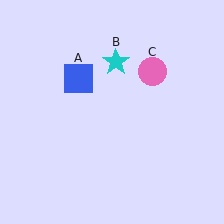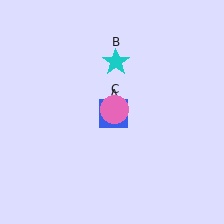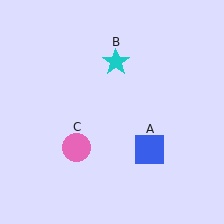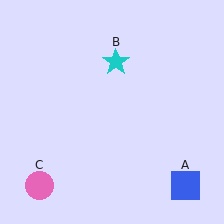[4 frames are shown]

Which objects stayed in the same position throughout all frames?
Cyan star (object B) remained stationary.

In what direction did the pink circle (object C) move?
The pink circle (object C) moved down and to the left.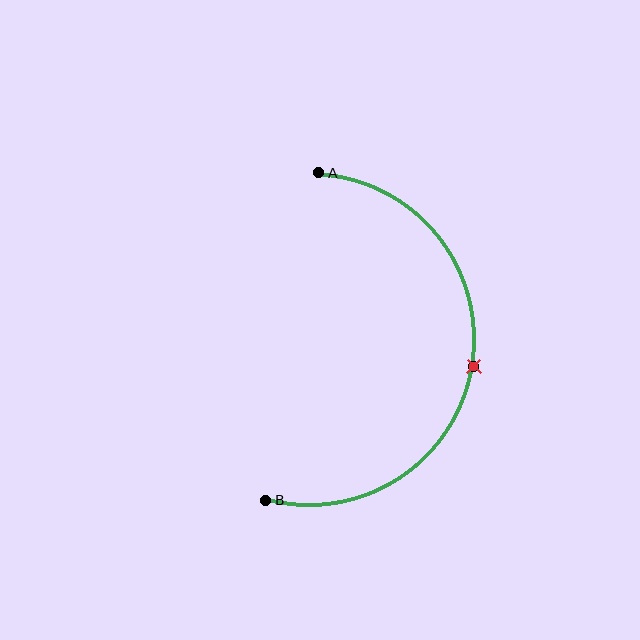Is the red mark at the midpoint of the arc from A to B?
Yes. The red mark lies on the arc at equal arc-length from both A and B — it is the arc midpoint.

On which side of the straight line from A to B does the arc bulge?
The arc bulges to the right of the straight line connecting A and B.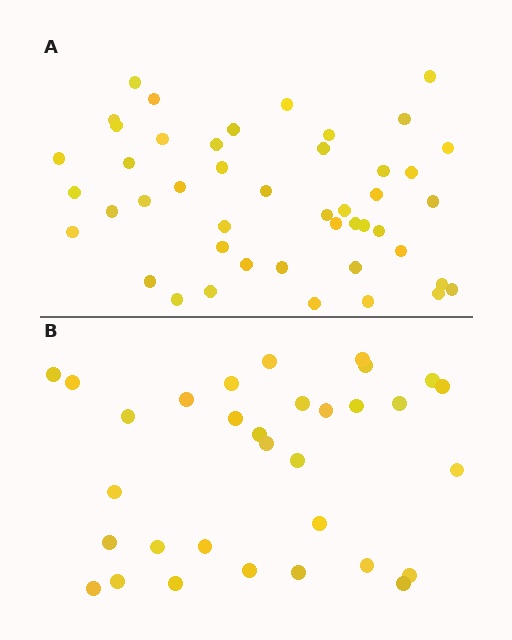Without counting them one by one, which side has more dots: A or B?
Region A (the top region) has more dots.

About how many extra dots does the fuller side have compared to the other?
Region A has approximately 15 more dots than region B.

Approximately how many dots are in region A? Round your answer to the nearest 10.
About 50 dots. (The exact count is 46, which rounds to 50.)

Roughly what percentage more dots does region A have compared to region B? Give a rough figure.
About 45% more.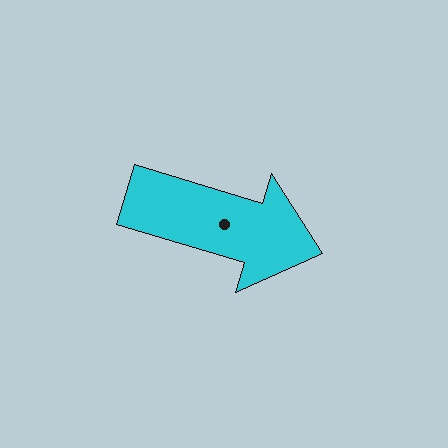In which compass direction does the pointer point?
East.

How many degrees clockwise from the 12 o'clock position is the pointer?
Approximately 107 degrees.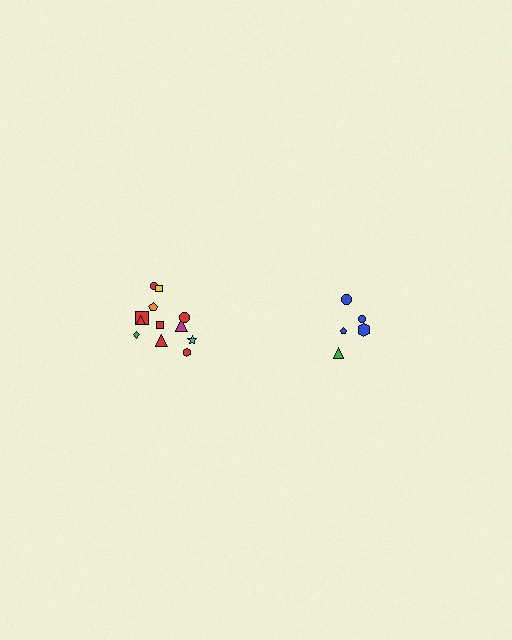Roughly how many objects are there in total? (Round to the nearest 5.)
Roughly 15 objects in total.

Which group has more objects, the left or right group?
The left group.